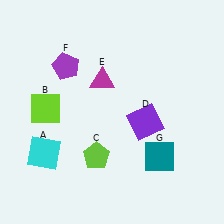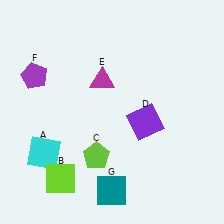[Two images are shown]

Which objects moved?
The objects that moved are: the lime square (B), the purple pentagon (F), the teal square (G).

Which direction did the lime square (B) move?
The lime square (B) moved down.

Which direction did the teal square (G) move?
The teal square (G) moved left.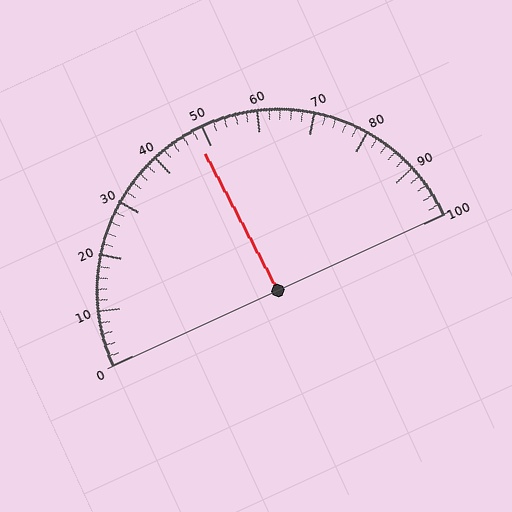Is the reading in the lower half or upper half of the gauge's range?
The reading is in the lower half of the range (0 to 100).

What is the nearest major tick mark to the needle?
The nearest major tick mark is 50.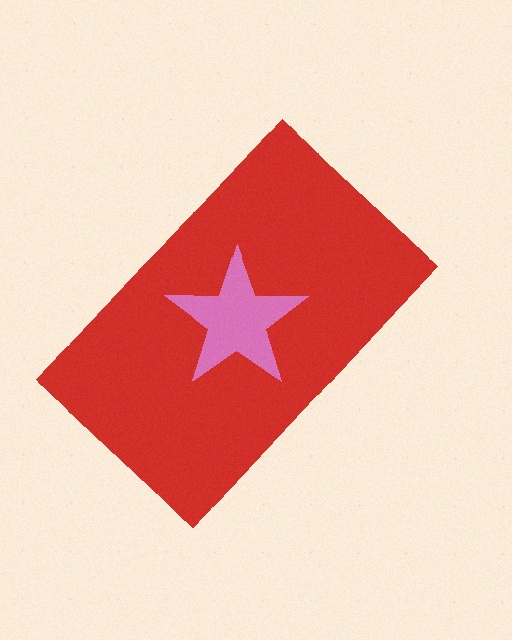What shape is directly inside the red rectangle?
The pink star.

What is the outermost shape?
The red rectangle.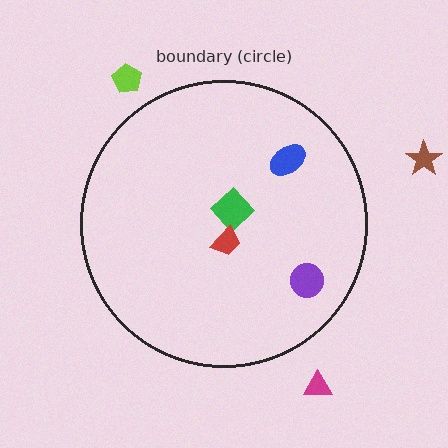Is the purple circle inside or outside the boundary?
Inside.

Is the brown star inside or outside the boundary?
Outside.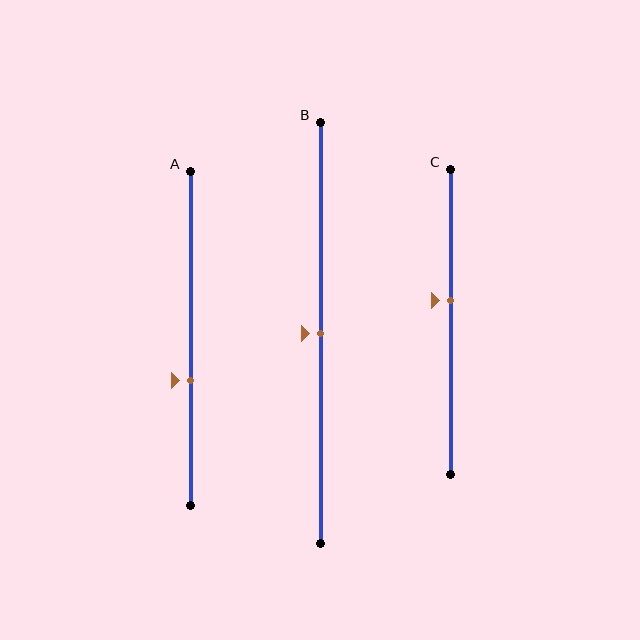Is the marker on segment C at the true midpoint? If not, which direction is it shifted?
No, the marker on segment C is shifted upward by about 7% of the segment length.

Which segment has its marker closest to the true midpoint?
Segment B has its marker closest to the true midpoint.